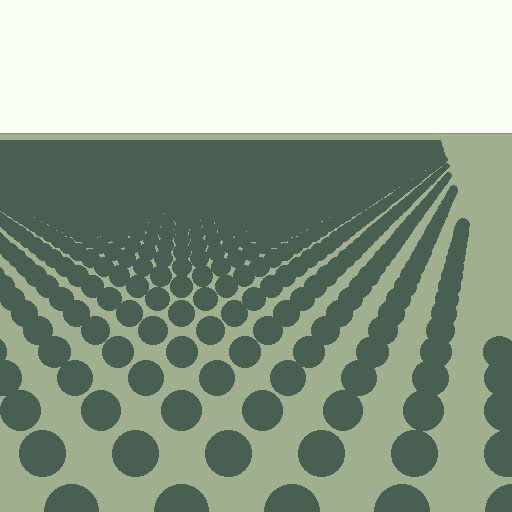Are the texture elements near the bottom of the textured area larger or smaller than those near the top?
Larger. Near the bottom, elements are closer to the viewer and appear at a bigger on-screen size.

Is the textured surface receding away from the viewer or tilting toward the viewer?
The surface is receding away from the viewer. Texture elements get smaller and denser toward the top.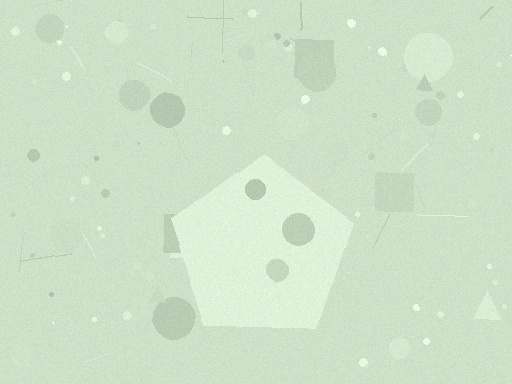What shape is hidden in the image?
A pentagon is hidden in the image.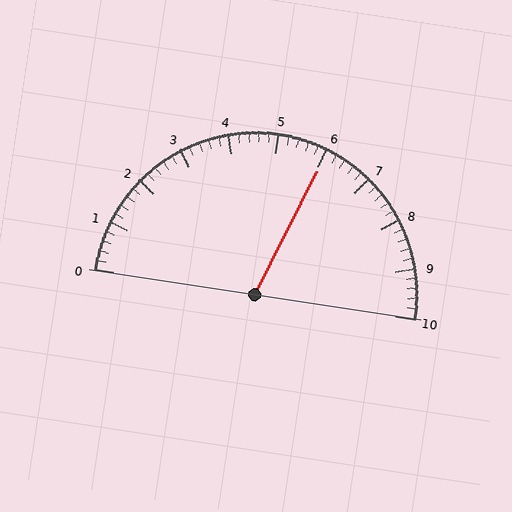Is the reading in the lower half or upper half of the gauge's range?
The reading is in the upper half of the range (0 to 10).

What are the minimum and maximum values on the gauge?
The gauge ranges from 0 to 10.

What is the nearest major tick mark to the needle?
The nearest major tick mark is 6.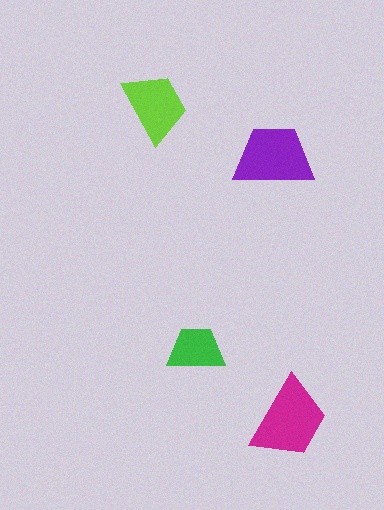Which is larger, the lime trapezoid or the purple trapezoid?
The purple one.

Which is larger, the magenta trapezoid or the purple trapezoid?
The magenta one.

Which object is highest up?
The lime trapezoid is topmost.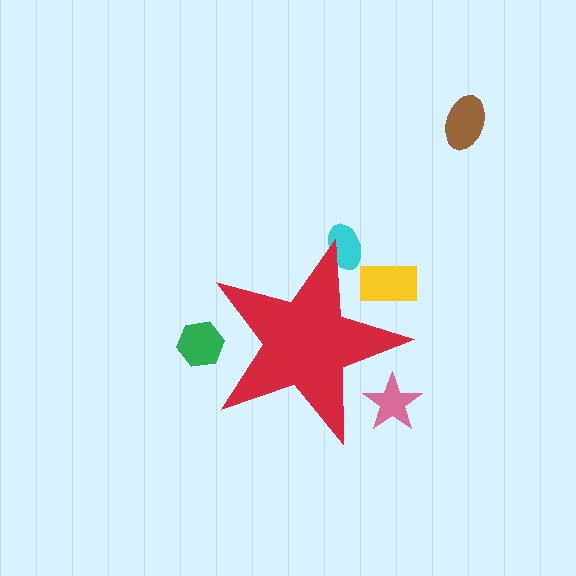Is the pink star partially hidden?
Yes, the pink star is partially hidden behind the red star.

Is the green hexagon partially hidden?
Yes, the green hexagon is partially hidden behind the red star.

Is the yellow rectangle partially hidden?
Yes, the yellow rectangle is partially hidden behind the red star.